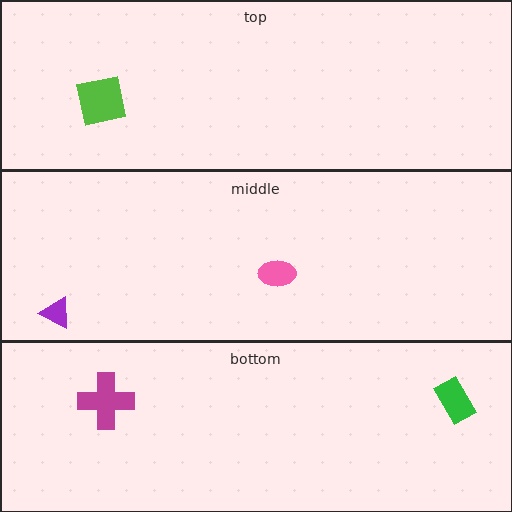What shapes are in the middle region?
The pink ellipse, the purple triangle.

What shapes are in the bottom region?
The green rectangle, the magenta cross.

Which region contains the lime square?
The top region.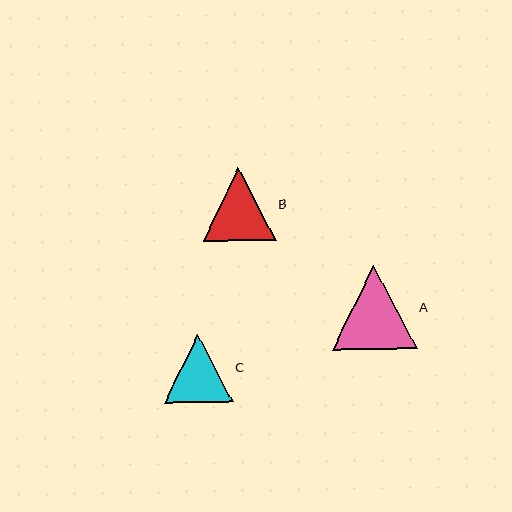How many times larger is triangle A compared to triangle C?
Triangle A is approximately 1.2 times the size of triangle C.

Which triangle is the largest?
Triangle A is the largest with a size of approximately 84 pixels.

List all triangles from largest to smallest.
From largest to smallest: A, B, C.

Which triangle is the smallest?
Triangle C is the smallest with a size of approximately 68 pixels.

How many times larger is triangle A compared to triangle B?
Triangle A is approximately 1.2 times the size of triangle B.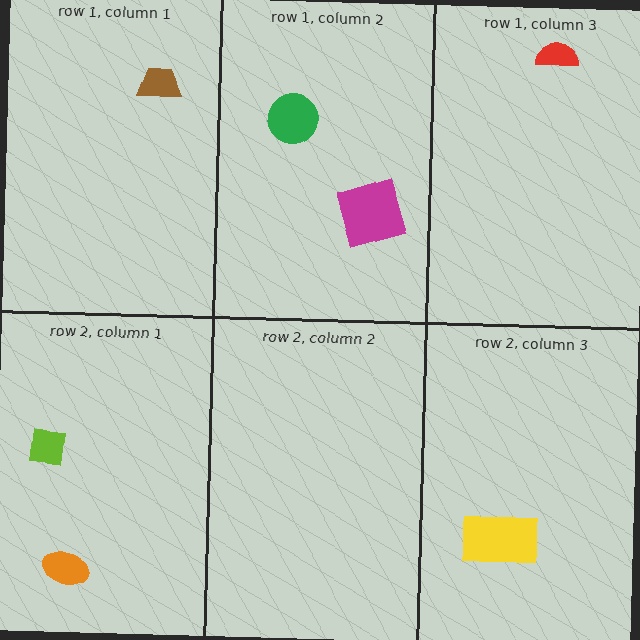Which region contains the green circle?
The row 1, column 2 region.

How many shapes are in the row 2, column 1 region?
2.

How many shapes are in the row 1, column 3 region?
1.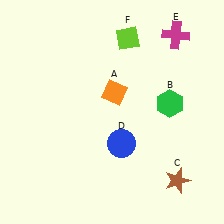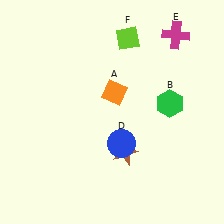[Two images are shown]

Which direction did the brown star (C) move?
The brown star (C) moved left.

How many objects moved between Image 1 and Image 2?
1 object moved between the two images.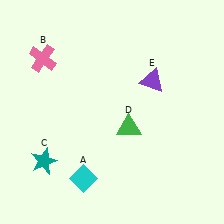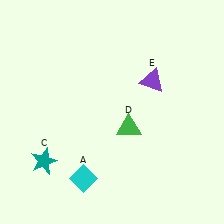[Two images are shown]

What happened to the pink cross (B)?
The pink cross (B) was removed in Image 2. It was in the top-left area of Image 1.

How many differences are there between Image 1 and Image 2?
There is 1 difference between the two images.